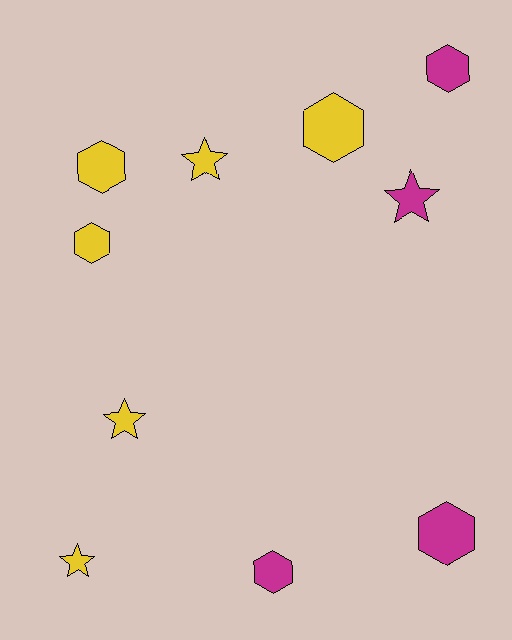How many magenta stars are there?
There is 1 magenta star.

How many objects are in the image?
There are 10 objects.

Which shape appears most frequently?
Hexagon, with 6 objects.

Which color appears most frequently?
Yellow, with 6 objects.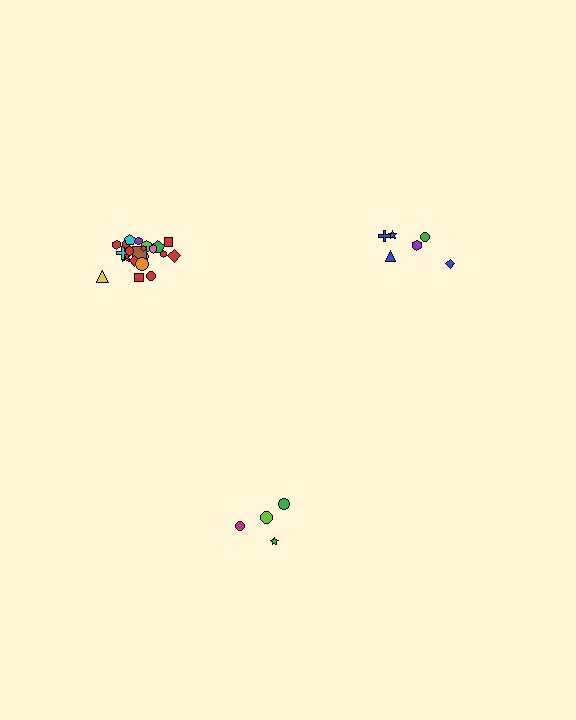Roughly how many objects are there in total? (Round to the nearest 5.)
Roughly 30 objects in total.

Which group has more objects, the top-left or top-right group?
The top-left group.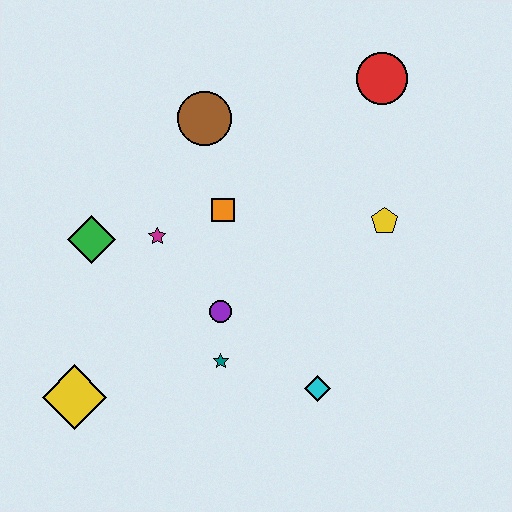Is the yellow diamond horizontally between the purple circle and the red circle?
No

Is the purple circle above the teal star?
Yes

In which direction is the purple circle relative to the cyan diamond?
The purple circle is to the left of the cyan diamond.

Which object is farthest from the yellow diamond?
The red circle is farthest from the yellow diamond.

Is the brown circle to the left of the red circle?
Yes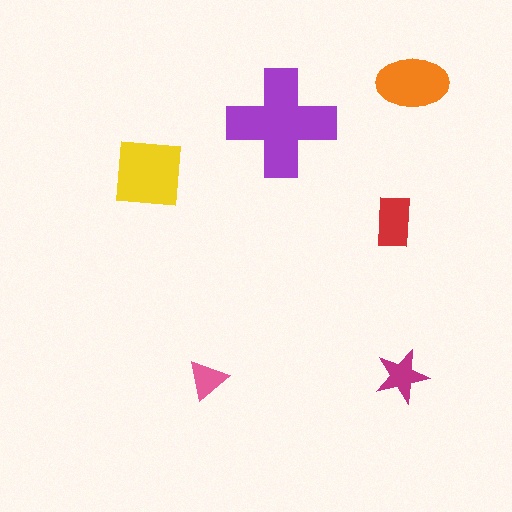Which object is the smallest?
The pink triangle.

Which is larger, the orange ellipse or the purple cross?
The purple cross.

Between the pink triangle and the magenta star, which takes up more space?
The magenta star.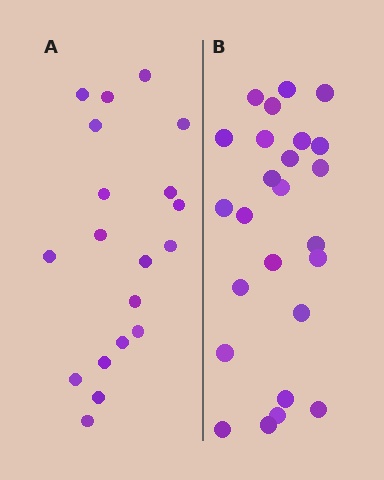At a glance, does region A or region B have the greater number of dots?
Region B (the right region) has more dots.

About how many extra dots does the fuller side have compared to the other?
Region B has about 6 more dots than region A.